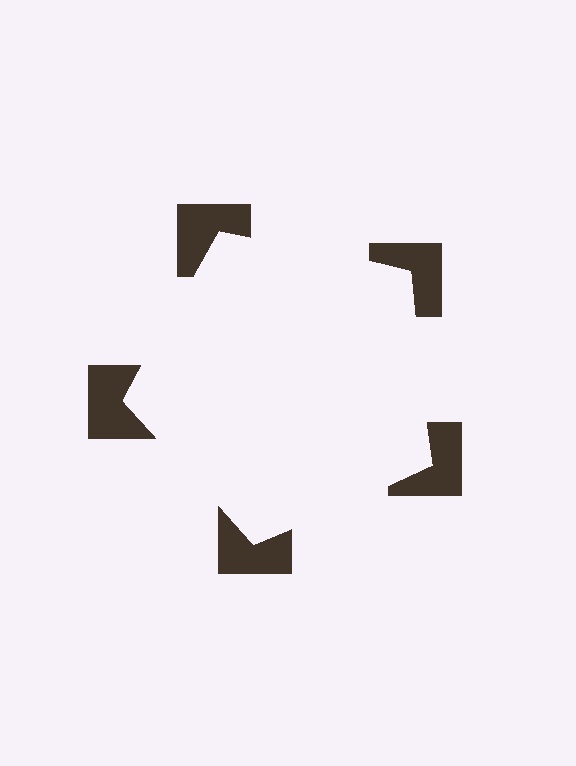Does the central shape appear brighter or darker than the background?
It typically appears slightly brighter than the background, even though no actual brightness change is drawn.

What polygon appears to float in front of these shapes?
An illusory pentagon — its edges are inferred from the aligned wedge cuts in the notched squares, not physically drawn.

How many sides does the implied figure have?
5 sides.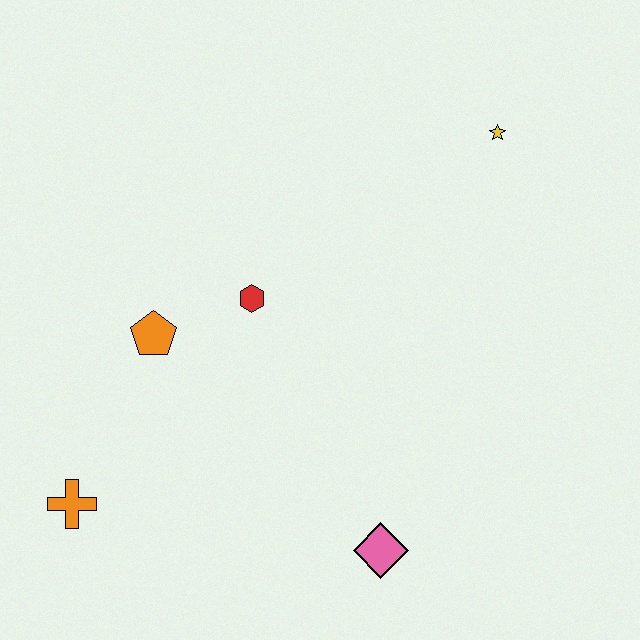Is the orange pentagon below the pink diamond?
No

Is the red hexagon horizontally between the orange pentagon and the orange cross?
No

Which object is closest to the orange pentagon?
The red hexagon is closest to the orange pentagon.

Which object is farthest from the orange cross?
The yellow star is farthest from the orange cross.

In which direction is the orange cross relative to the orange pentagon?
The orange cross is below the orange pentagon.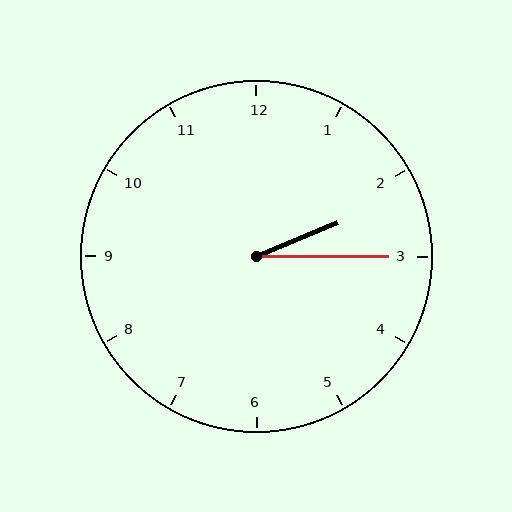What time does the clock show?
2:15.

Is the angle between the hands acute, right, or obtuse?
It is acute.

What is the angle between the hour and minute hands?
Approximately 22 degrees.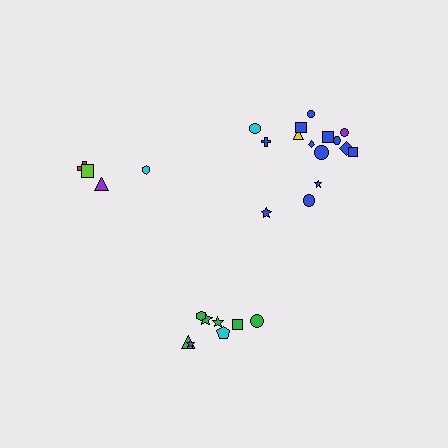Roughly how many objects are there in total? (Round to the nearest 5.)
Roughly 25 objects in total.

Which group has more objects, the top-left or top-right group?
The top-right group.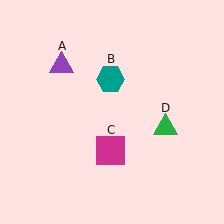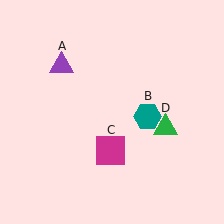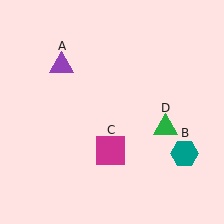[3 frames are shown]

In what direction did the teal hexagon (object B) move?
The teal hexagon (object B) moved down and to the right.